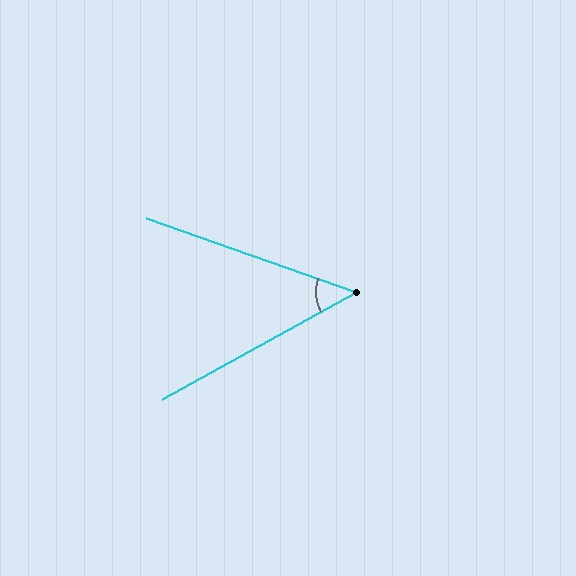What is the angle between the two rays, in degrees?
Approximately 48 degrees.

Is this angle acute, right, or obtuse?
It is acute.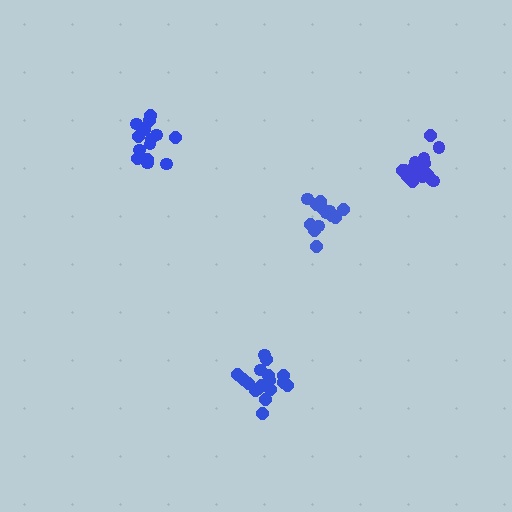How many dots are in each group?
Group 1: 15 dots, Group 2: 14 dots, Group 3: 18 dots, Group 4: 19 dots (66 total).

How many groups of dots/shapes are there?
There are 4 groups.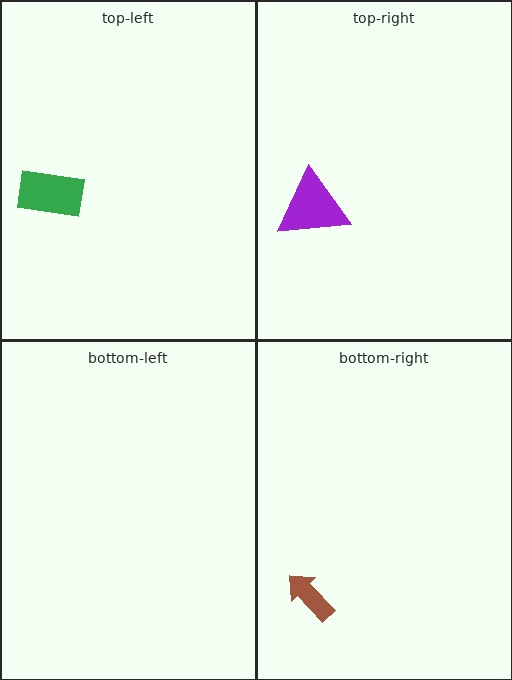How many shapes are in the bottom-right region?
1.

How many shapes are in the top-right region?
1.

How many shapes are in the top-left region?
1.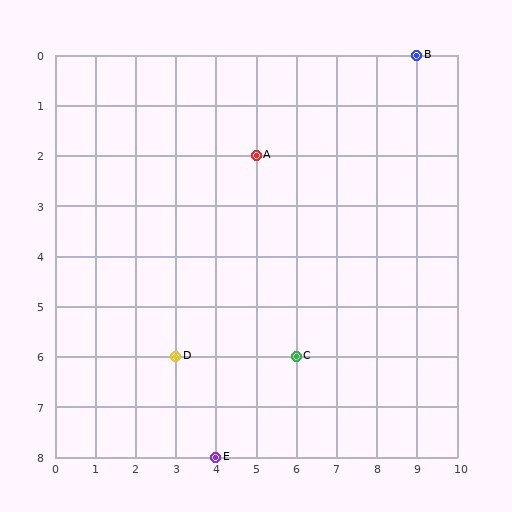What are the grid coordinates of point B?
Point B is at grid coordinates (9, 0).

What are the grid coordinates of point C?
Point C is at grid coordinates (6, 6).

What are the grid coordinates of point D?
Point D is at grid coordinates (3, 6).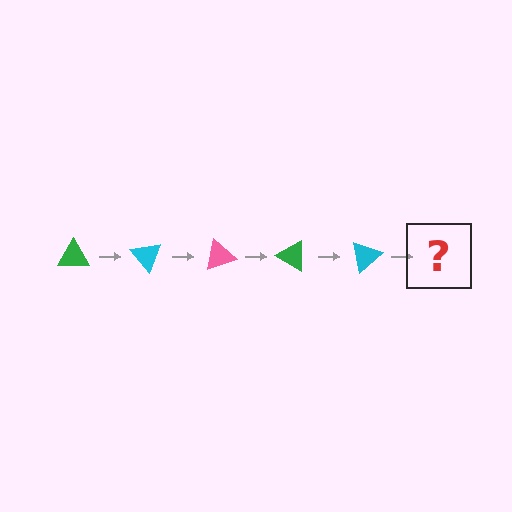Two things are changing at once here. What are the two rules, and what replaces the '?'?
The two rules are that it rotates 50 degrees each step and the color cycles through green, cyan, and pink. The '?' should be a pink triangle, rotated 250 degrees from the start.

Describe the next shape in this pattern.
It should be a pink triangle, rotated 250 degrees from the start.